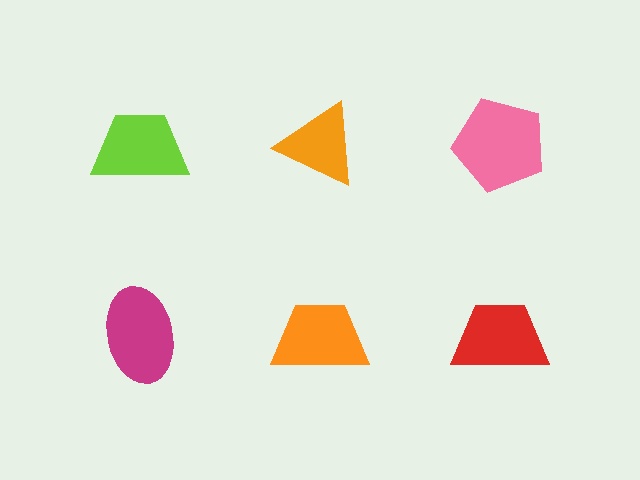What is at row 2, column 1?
A magenta ellipse.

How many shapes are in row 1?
3 shapes.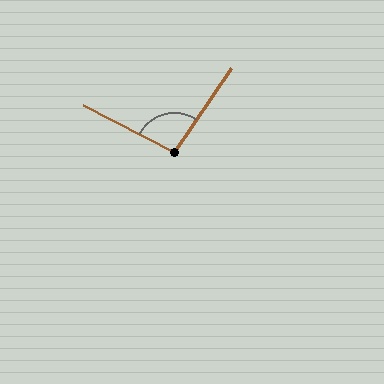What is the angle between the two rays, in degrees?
Approximately 97 degrees.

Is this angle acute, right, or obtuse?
It is obtuse.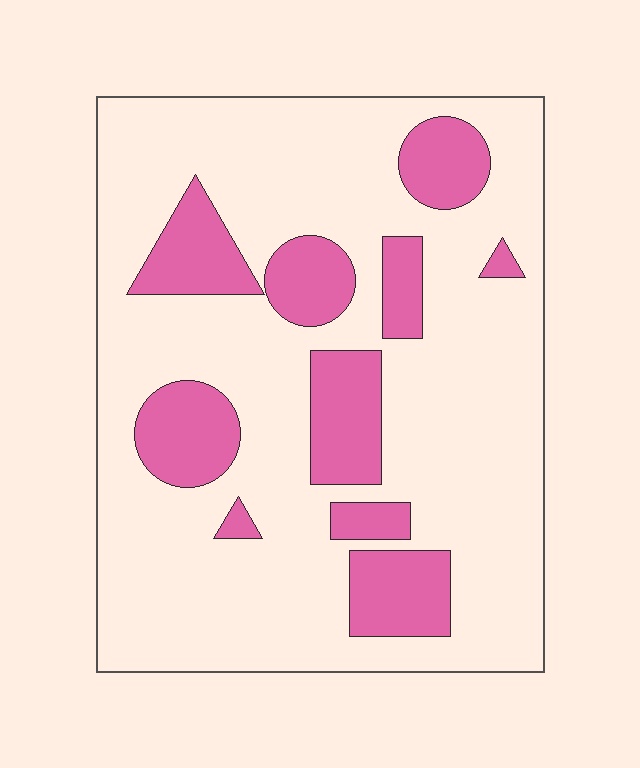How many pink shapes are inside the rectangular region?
10.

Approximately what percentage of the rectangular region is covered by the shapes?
Approximately 25%.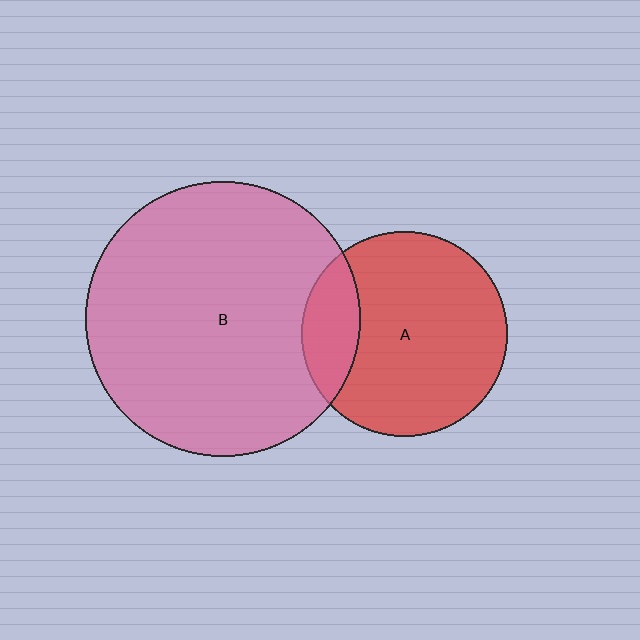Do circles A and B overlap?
Yes.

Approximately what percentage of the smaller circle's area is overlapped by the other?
Approximately 20%.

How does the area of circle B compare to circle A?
Approximately 1.8 times.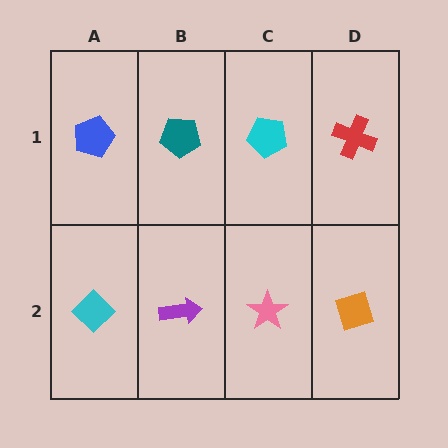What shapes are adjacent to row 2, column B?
A teal pentagon (row 1, column B), a cyan diamond (row 2, column A), a pink star (row 2, column C).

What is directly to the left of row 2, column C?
A purple arrow.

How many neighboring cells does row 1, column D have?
2.